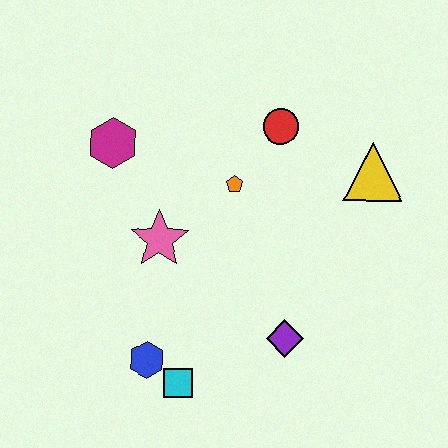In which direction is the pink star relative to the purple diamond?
The pink star is to the left of the purple diamond.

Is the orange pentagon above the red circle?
No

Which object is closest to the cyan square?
The blue hexagon is closest to the cyan square.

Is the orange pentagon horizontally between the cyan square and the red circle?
Yes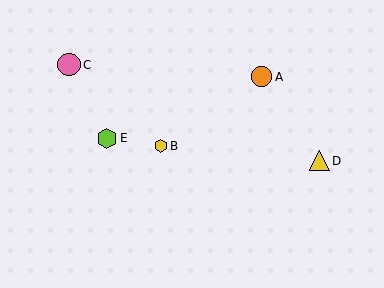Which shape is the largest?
The pink circle (labeled C) is the largest.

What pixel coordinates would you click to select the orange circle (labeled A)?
Click at (262, 77) to select the orange circle A.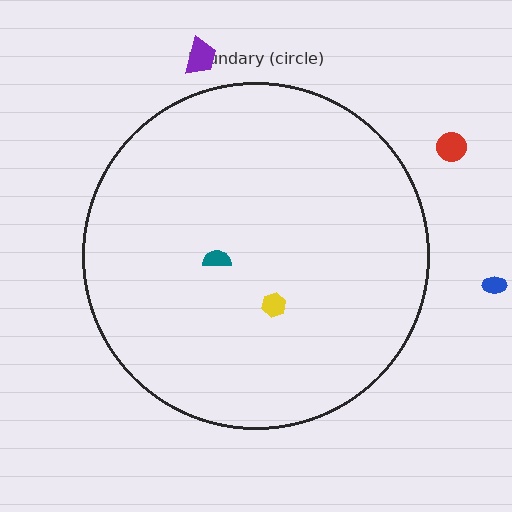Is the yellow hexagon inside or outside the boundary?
Inside.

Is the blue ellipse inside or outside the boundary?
Outside.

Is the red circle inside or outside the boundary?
Outside.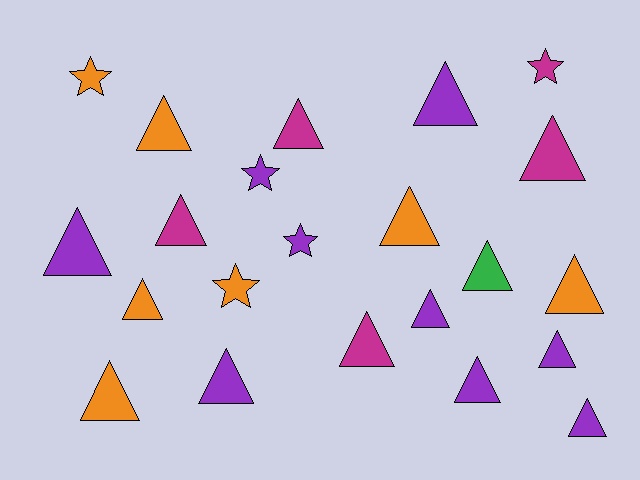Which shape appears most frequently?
Triangle, with 17 objects.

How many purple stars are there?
There are 2 purple stars.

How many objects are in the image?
There are 22 objects.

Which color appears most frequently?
Purple, with 9 objects.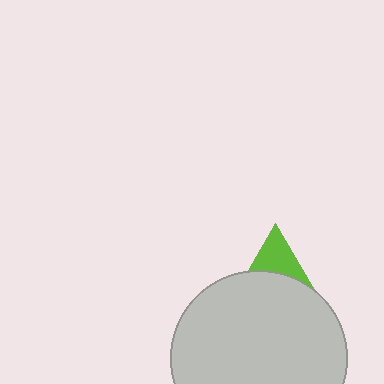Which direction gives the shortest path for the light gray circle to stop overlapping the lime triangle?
Moving down gives the shortest separation.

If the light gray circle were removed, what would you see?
You would see the complete lime triangle.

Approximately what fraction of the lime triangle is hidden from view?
Roughly 60% of the lime triangle is hidden behind the light gray circle.